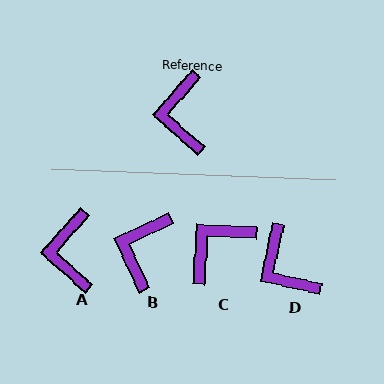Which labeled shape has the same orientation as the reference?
A.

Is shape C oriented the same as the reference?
No, it is off by about 52 degrees.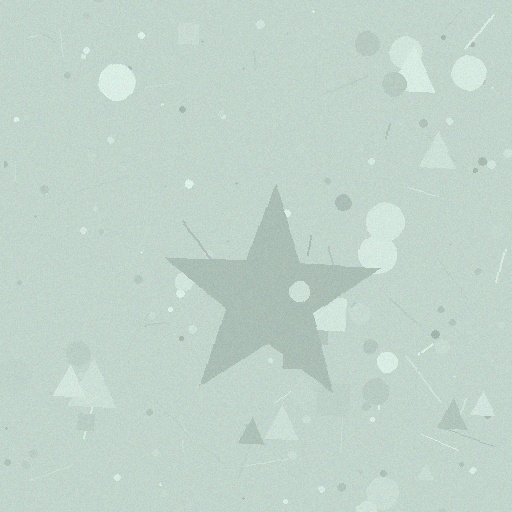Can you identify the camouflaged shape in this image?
The camouflaged shape is a star.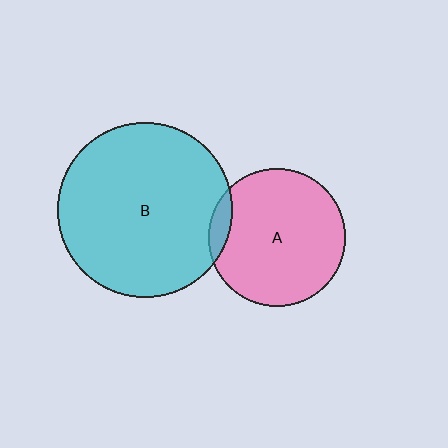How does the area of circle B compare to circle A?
Approximately 1.6 times.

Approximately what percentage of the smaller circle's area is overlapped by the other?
Approximately 10%.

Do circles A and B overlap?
Yes.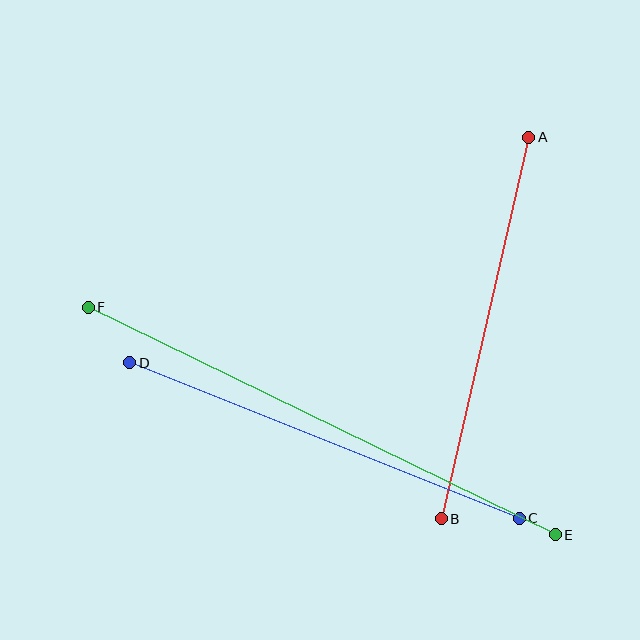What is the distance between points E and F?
The distance is approximately 520 pixels.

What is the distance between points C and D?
The distance is approximately 419 pixels.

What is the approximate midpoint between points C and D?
The midpoint is at approximately (324, 440) pixels.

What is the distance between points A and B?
The distance is approximately 391 pixels.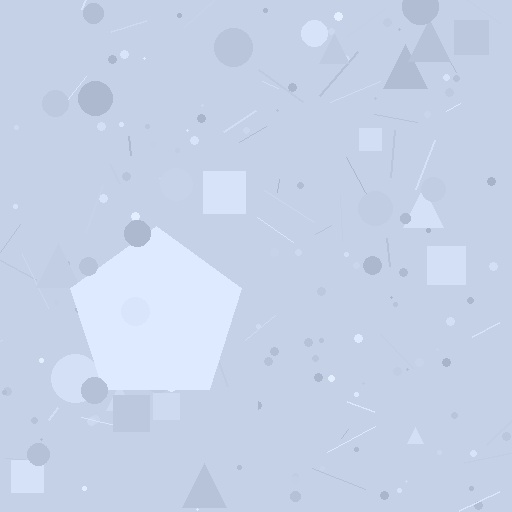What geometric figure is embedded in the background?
A pentagon is embedded in the background.